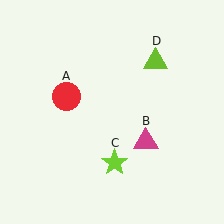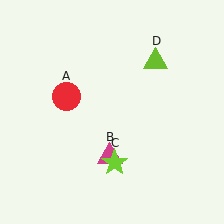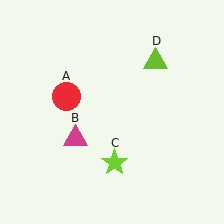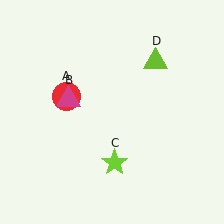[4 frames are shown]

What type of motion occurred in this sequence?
The magenta triangle (object B) rotated clockwise around the center of the scene.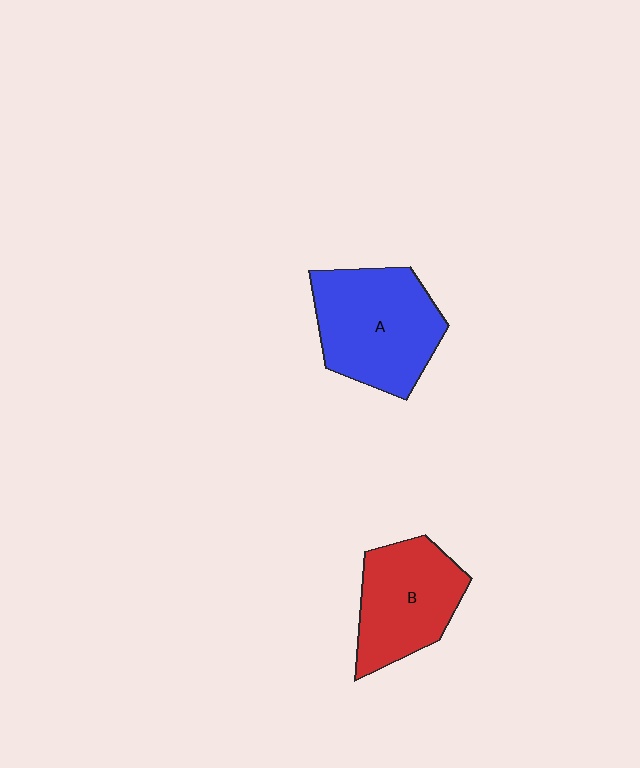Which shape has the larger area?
Shape A (blue).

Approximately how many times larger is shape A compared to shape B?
Approximately 1.2 times.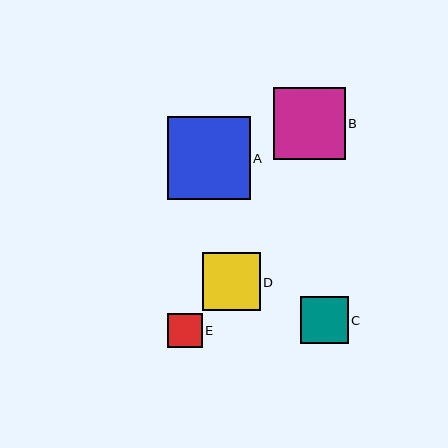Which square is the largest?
Square A is the largest with a size of approximately 83 pixels.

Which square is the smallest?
Square E is the smallest with a size of approximately 35 pixels.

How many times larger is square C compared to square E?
Square C is approximately 1.4 times the size of square E.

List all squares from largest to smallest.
From largest to smallest: A, B, D, C, E.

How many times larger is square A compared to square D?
Square A is approximately 1.4 times the size of square D.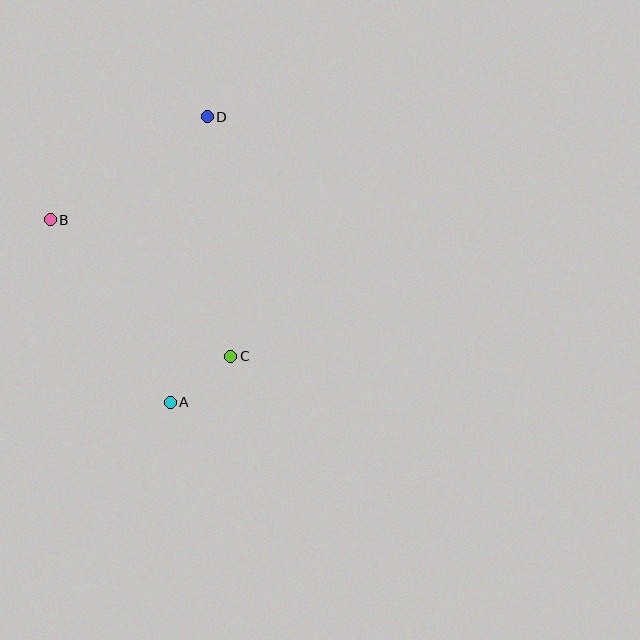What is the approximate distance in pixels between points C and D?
The distance between C and D is approximately 240 pixels.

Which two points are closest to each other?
Points A and C are closest to each other.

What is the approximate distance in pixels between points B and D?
The distance between B and D is approximately 188 pixels.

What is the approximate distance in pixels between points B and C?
The distance between B and C is approximately 225 pixels.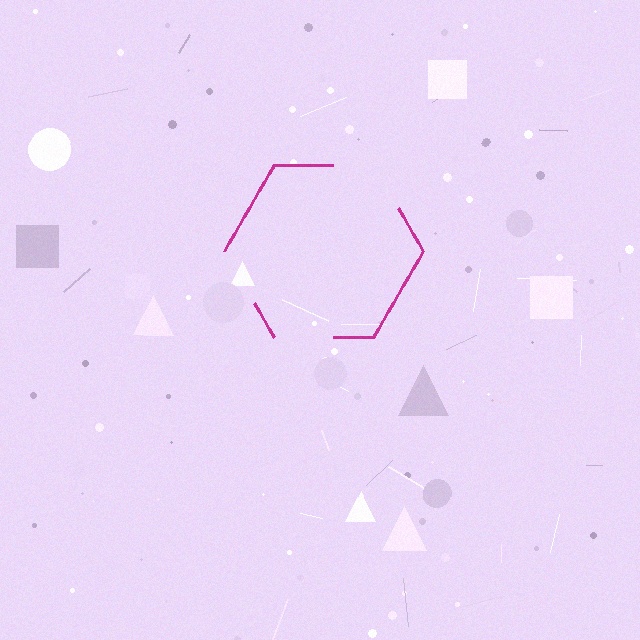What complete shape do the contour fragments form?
The contour fragments form a hexagon.